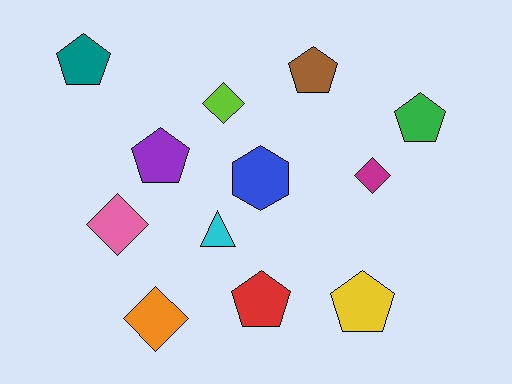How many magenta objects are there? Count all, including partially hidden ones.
There is 1 magenta object.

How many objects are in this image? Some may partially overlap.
There are 12 objects.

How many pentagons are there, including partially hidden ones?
There are 6 pentagons.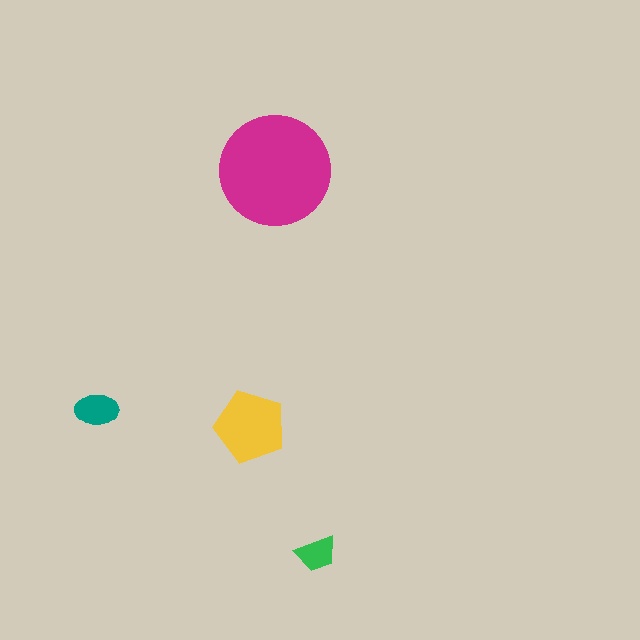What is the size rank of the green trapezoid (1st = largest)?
4th.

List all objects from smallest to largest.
The green trapezoid, the teal ellipse, the yellow pentagon, the magenta circle.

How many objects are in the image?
There are 4 objects in the image.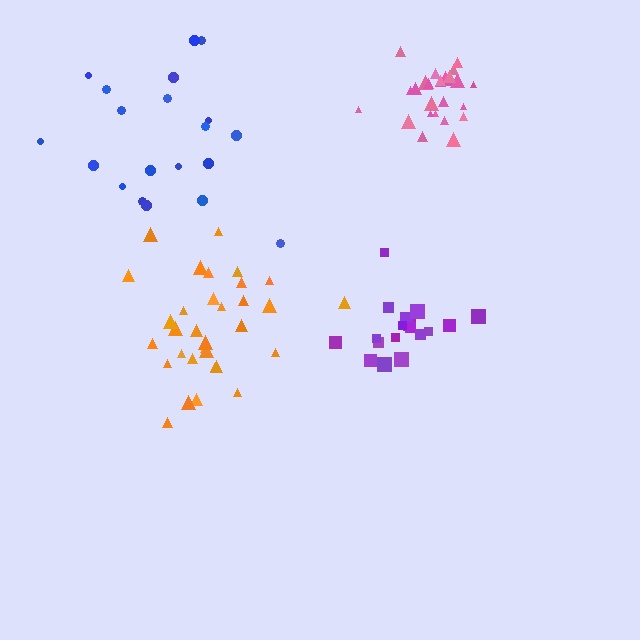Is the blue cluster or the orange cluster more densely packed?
Orange.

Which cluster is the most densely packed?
Pink.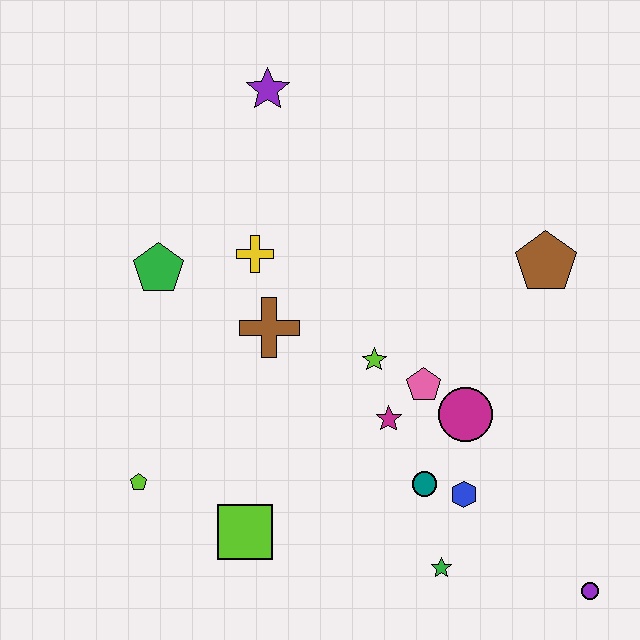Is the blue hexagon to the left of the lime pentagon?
No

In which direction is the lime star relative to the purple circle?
The lime star is above the purple circle.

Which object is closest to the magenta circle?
The pink pentagon is closest to the magenta circle.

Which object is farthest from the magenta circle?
The purple star is farthest from the magenta circle.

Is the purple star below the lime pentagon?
No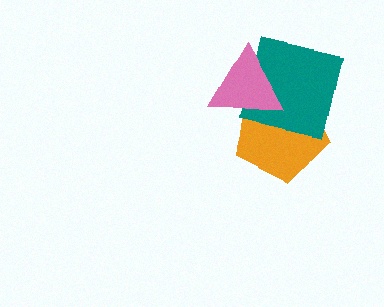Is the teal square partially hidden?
Yes, it is partially covered by another shape.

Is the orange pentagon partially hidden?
Yes, it is partially covered by another shape.